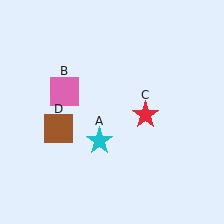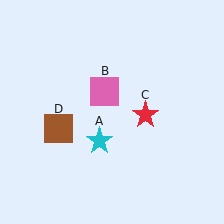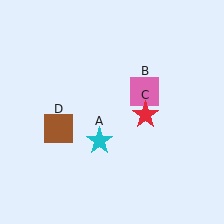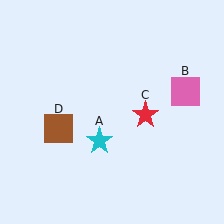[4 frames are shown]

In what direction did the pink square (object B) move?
The pink square (object B) moved right.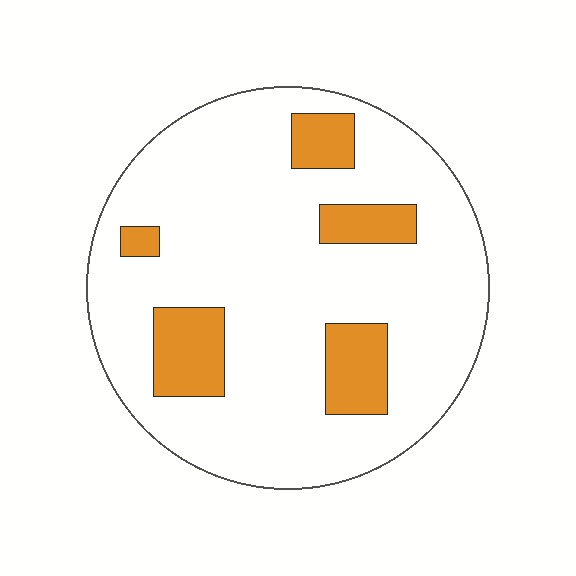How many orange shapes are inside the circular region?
5.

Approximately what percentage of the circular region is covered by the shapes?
Approximately 15%.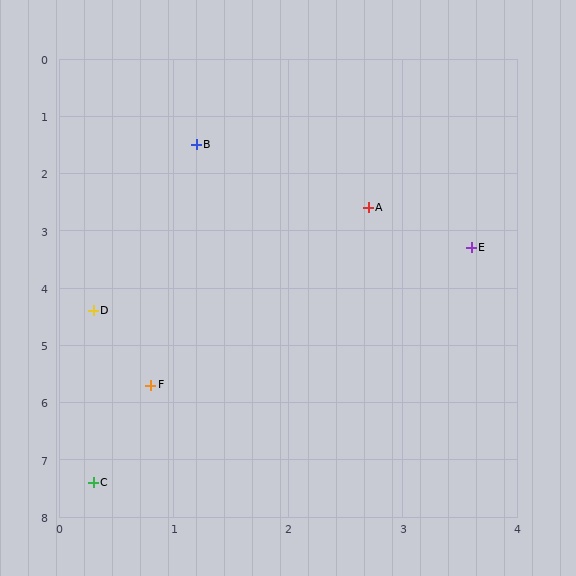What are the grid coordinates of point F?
Point F is at approximately (0.8, 5.7).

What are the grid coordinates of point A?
Point A is at approximately (2.7, 2.6).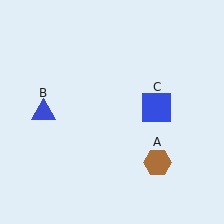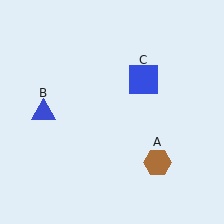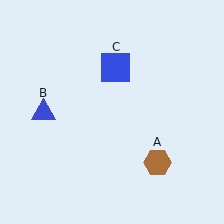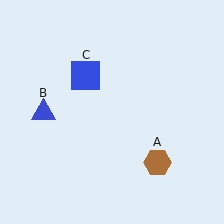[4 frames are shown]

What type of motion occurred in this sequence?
The blue square (object C) rotated counterclockwise around the center of the scene.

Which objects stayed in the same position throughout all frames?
Brown hexagon (object A) and blue triangle (object B) remained stationary.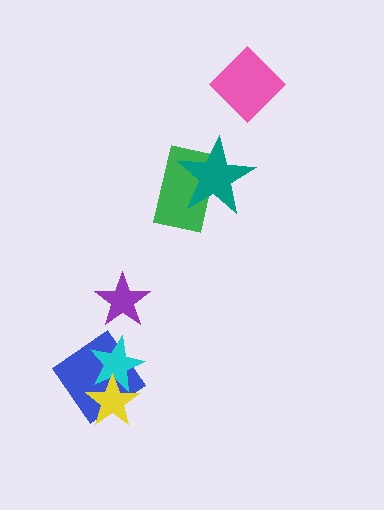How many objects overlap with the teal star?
1 object overlaps with the teal star.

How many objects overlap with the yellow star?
2 objects overlap with the yellow star.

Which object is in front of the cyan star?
The yellow star is in front of the cyan star.